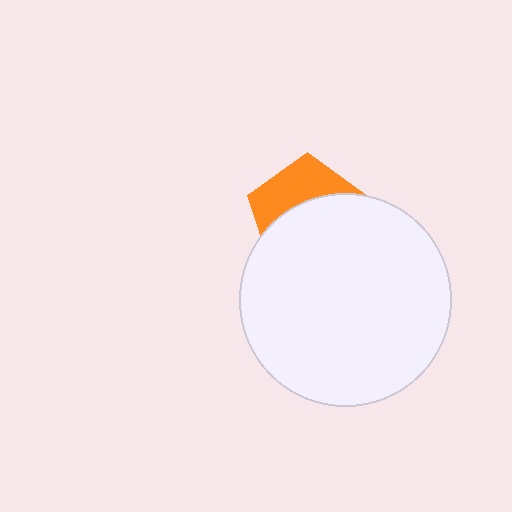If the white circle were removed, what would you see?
You would see the complete orange pentagon.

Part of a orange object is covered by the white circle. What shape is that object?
It is a pentagon.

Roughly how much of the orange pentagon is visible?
A small part of it is visible (roughly 39%).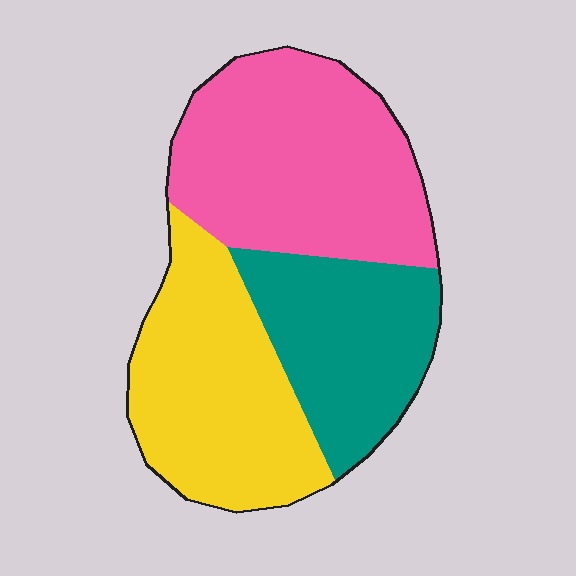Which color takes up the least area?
Teal, at roughly 25%.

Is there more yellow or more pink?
Pink.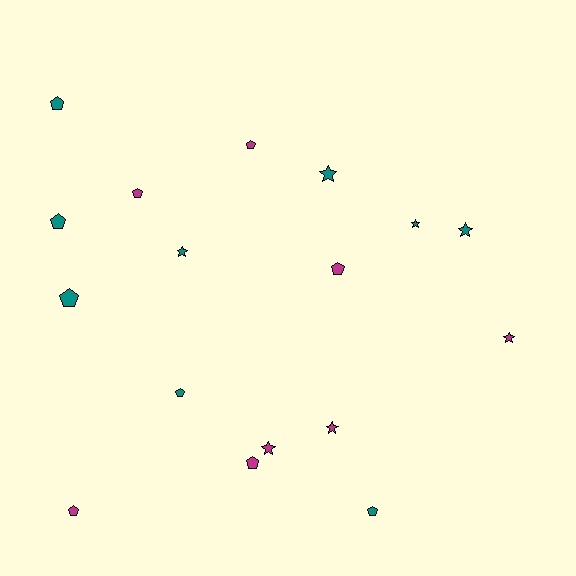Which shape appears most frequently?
Pentagon, with 10 objects.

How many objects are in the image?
There are 17 objects.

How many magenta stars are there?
There are 3 magenta stars.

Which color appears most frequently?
Teal, with 9 objects.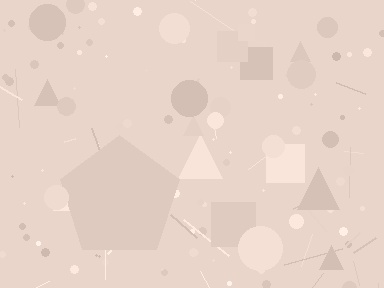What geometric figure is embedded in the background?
A pentagon is embedded in the background.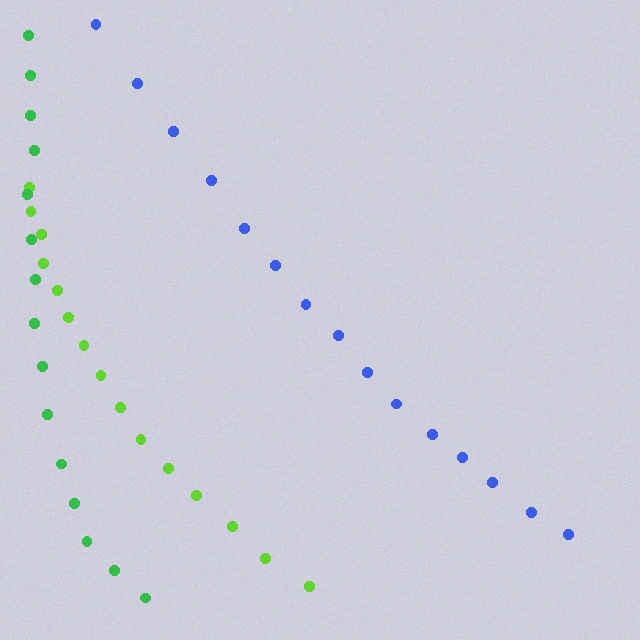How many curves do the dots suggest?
There are 3 distinct paths.